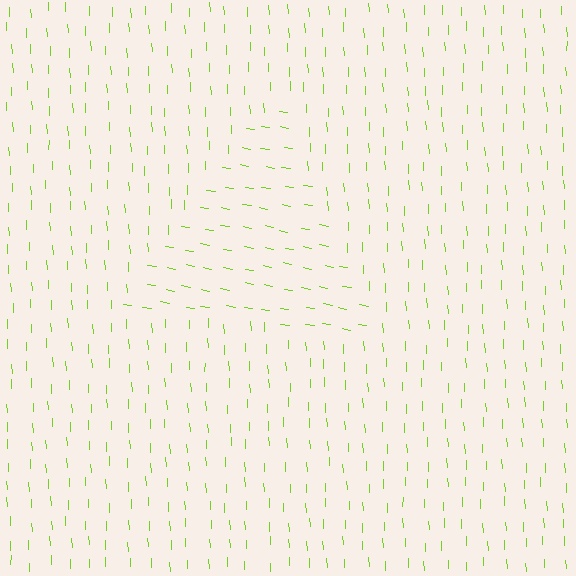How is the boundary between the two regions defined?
The boundary is defined purely by a change in line orientation (approximately 77 degrees difference). All lines are the same color and thickness.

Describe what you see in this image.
The image is filled with small lime line segments. A triangle region in the image has lines oriented differently from the surrounding lines, creating a visible texture boundary.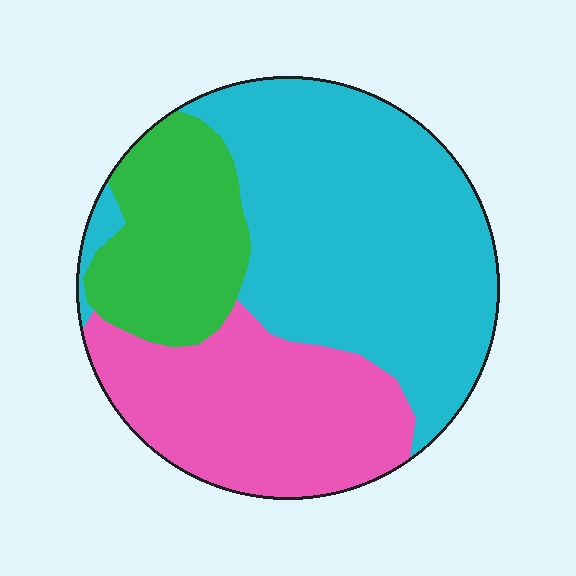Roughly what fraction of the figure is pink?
Pink takes up between a sixth and a third of the figure.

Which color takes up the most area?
Cyan, at roughly 50%.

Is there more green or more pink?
Pink.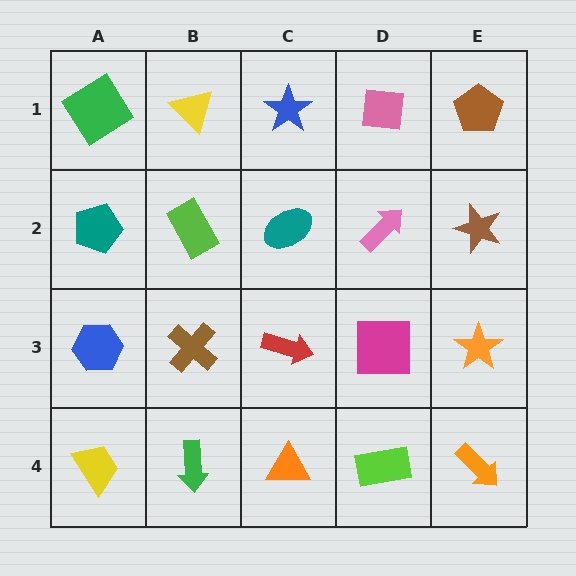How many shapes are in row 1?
5 shapes.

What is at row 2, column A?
A teal pentagon.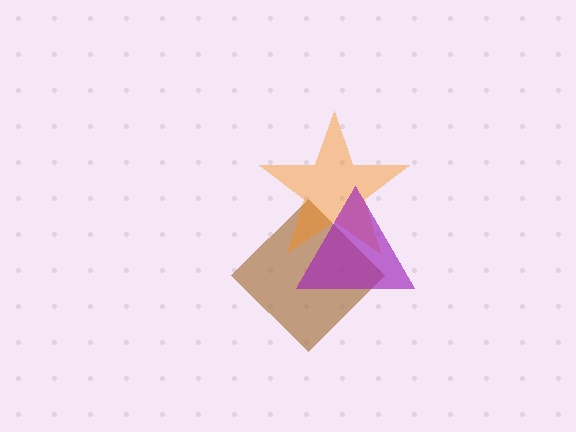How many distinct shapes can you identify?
There are 3 distinct shapes: a brown diamond, an orange star, a purple triangle.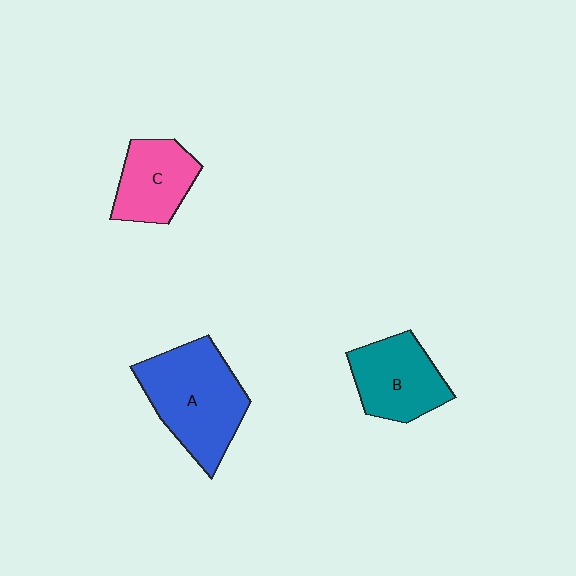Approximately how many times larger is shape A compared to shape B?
Approximately 1.4 times.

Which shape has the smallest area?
Shape C (pink).